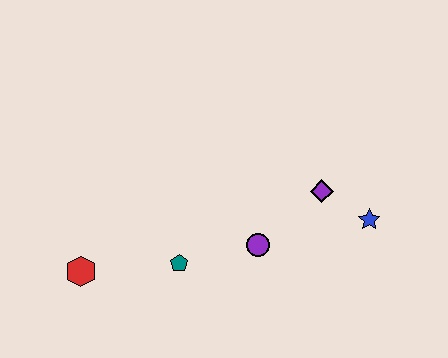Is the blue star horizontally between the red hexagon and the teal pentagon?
No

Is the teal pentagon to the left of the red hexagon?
No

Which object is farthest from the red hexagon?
The blue star is farthest from the red hexagon.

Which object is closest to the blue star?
The purple diamond is closest to the blue star.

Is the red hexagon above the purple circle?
No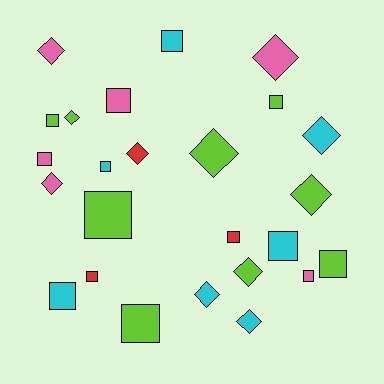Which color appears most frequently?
Lime, with 9 objects.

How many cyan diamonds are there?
There are 3 cyan diamonds.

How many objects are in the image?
There are 25 objects.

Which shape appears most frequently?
Square, with 14 objects.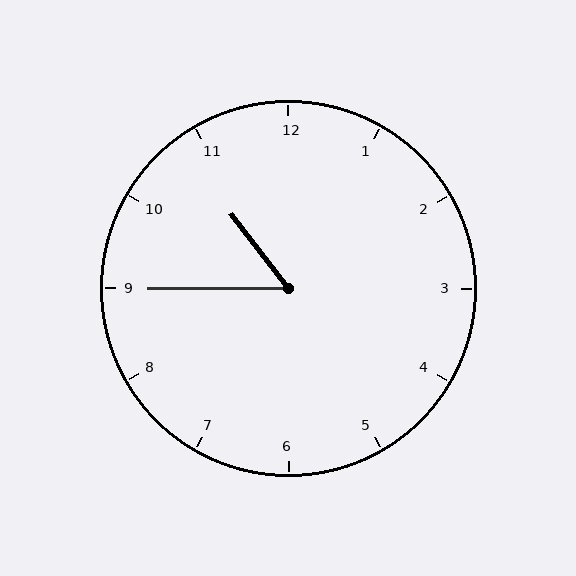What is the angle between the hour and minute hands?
Approximately 52 degrees.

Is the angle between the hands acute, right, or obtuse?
It is acute.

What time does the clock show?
10:45.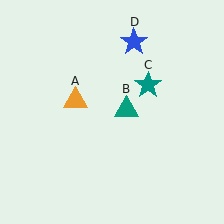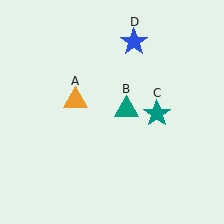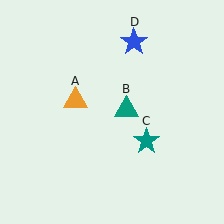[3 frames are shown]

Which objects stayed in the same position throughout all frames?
Orange triangle (object A) and teal triangle (object B) and blue star (object D) remained stationary.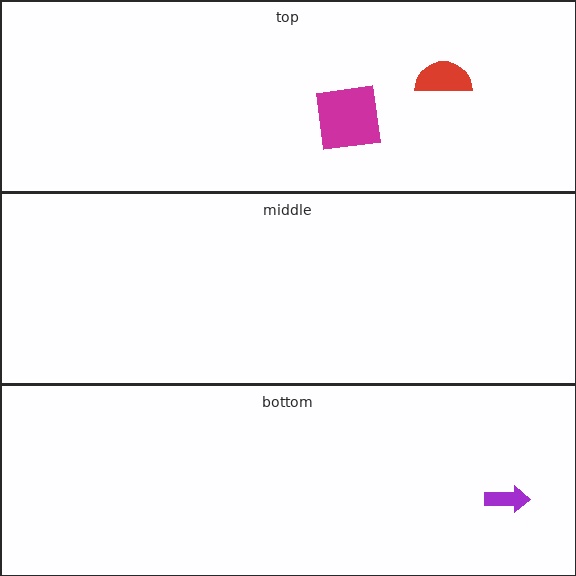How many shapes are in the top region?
2.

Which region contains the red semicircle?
The top region.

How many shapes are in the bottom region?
1.